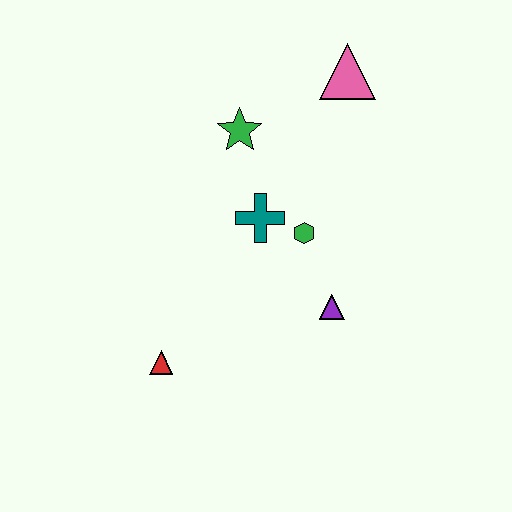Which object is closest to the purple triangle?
The green hexagon is closest to the purple triangle.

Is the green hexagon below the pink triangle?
Yes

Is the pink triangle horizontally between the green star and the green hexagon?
No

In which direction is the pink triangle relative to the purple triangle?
The pink triangle is above the purple triangle.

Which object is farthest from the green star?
The red triangle is farthest from the green star.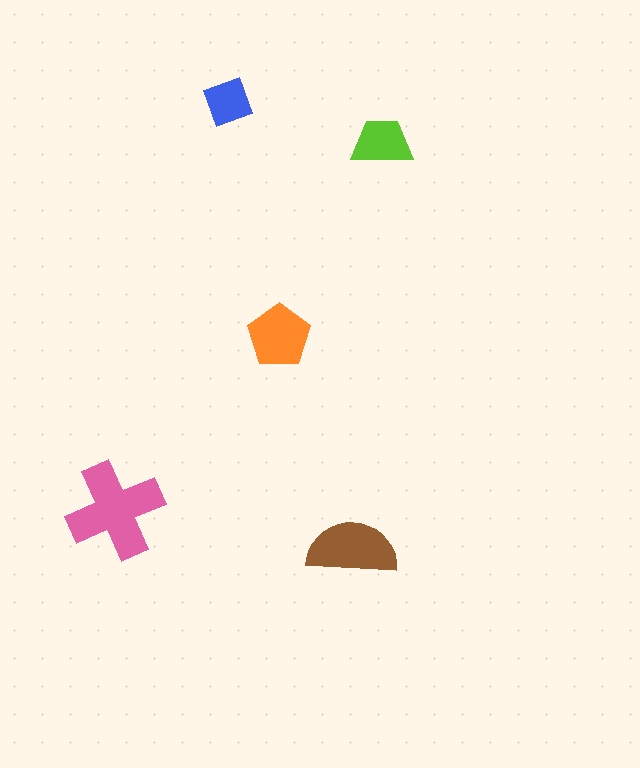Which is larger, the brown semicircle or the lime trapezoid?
The brown semicircle.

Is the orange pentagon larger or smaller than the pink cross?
Smaller.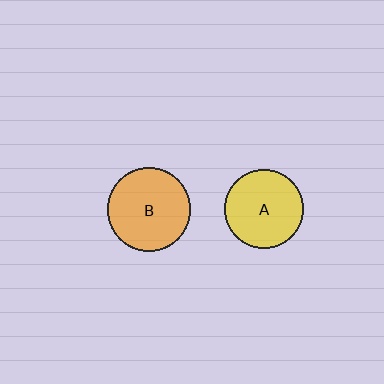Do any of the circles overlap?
No, none of the circles overlap.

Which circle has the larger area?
Circle B (orange).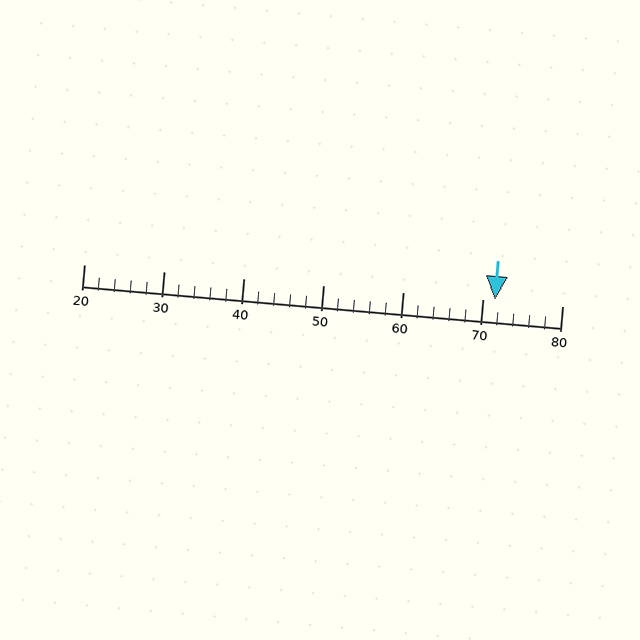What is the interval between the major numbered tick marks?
The major tick marks are spaced 10 units apart.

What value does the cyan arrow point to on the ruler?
The cyan arrow points to approximately 72.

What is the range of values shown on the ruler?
The ruler shows values from 20 to 80.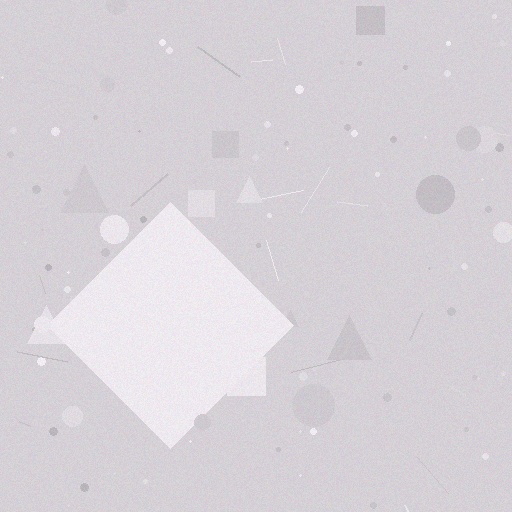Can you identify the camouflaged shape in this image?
The camouflaged shape is a diamond.